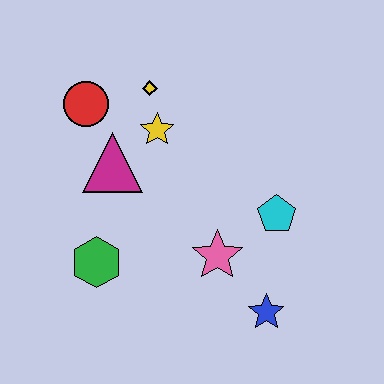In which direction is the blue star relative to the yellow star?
The blue star is below the yellow star.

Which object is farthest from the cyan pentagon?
The red circle is farthest from the cyan pentagon.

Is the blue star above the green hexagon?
No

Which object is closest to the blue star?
The pink star is closest to the blue star.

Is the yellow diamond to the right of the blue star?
No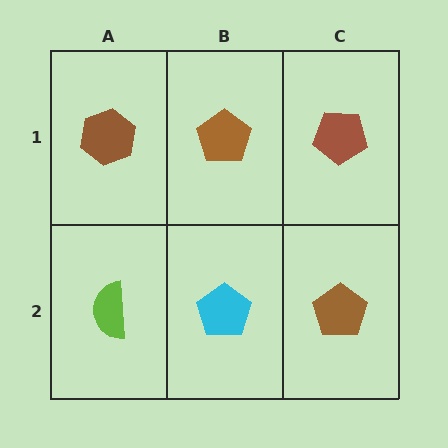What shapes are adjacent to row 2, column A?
A brown hexagon (row 1, column A), a cyan pentagon (row 2, column B).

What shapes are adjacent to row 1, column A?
A lime semicircle (row 2, column A), a brown pentagon (row 1, column B).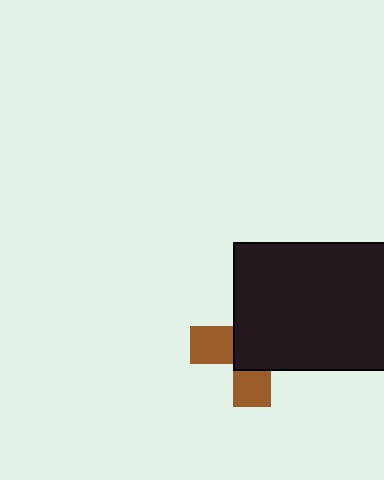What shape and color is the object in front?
The object in front is a black rectangle.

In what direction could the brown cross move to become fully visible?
The brown cross could move toward the lower-left. That would shift it out from behind the black rectangle entirely.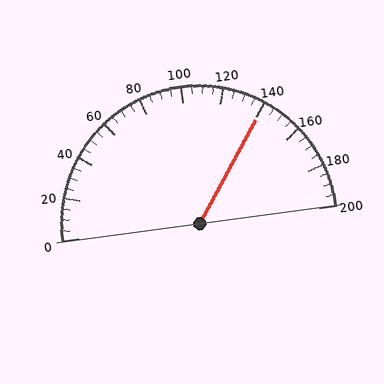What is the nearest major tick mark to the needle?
The nearest major tick mark is 140.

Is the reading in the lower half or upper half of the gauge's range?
The reading is in the upper half of the range (0 to 200).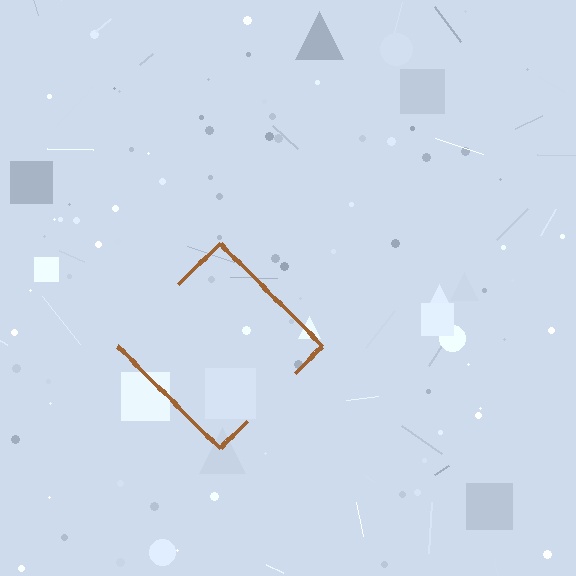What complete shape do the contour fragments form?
The contour fragments form a diamond.